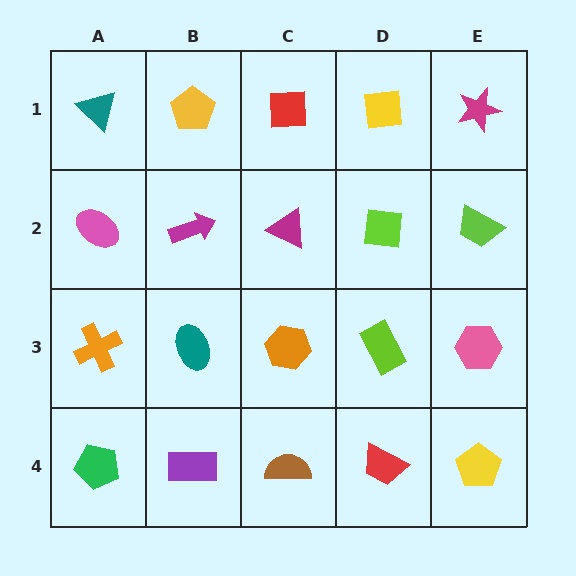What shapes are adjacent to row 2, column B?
A yellow pentagon (row 1, column B), a teal ellipse (row 3, column B), a pink ellipse (row 2, column A), a magenta triangle (row 2, column C).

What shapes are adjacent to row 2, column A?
A teal triangle (row 1, column A), an orange cross (row 3, column A), a magenta arrow (row 2, column B).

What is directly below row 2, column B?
A teal ellipse.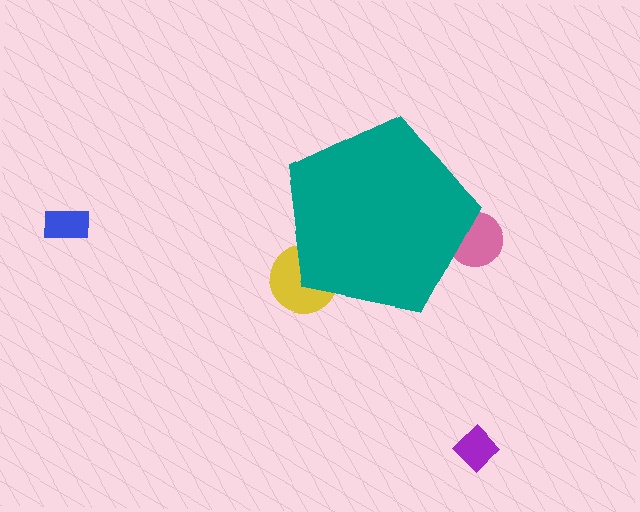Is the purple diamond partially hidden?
No, the purple diamond is fully visible.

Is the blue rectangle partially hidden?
No, the blue rectangle is fully visible.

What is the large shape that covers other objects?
A teal pentagon.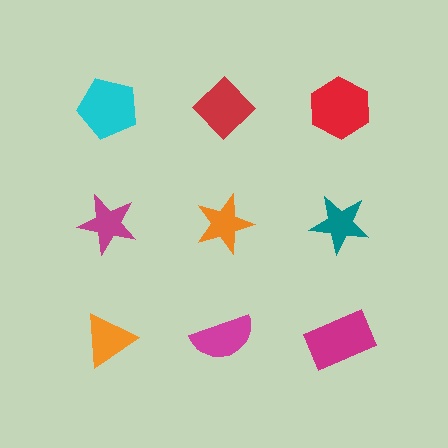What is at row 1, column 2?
A red diamond.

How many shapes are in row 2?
3 shapes.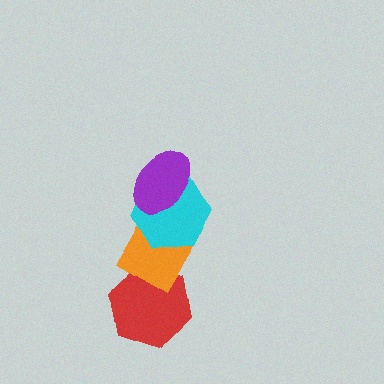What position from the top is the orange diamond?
The orange diamond is 3rd from the top.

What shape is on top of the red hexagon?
The orange diamond is on top of the red hexagon.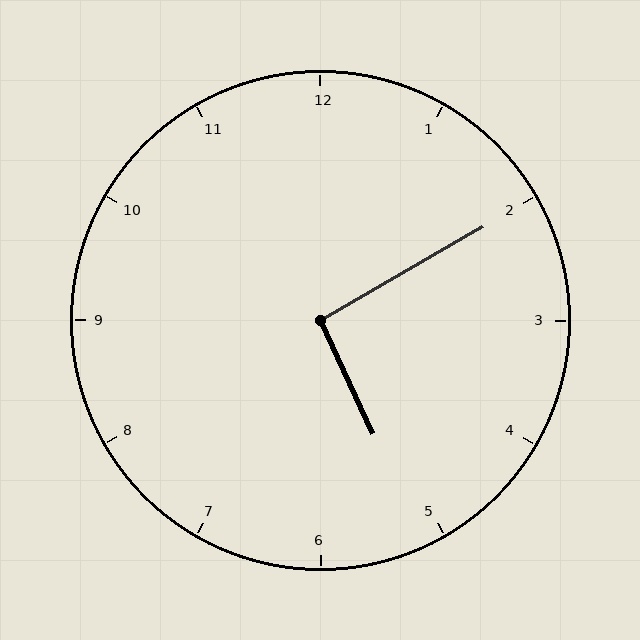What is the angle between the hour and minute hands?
Approximately 95 degrees.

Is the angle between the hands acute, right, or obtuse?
It is right.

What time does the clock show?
5:10.